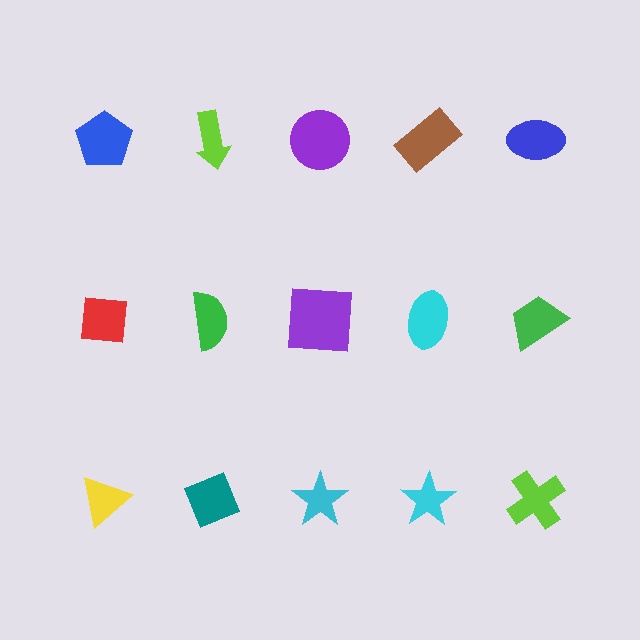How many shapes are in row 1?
5 shapes.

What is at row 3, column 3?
A cyan star.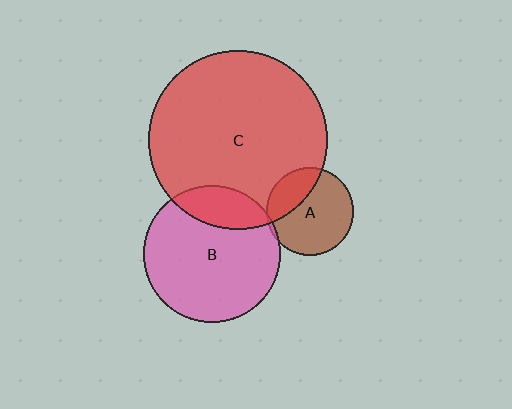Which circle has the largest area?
Circle C (red).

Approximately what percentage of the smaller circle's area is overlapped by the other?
Approximately 5%.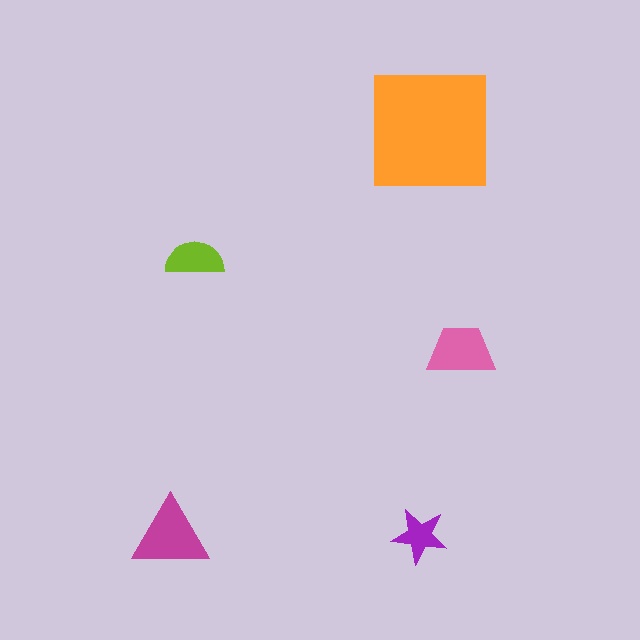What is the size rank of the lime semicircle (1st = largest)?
4th.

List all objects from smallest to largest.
The purple star, the lime semicircle, the pink trapezoid, the magenta triangle, the orange square.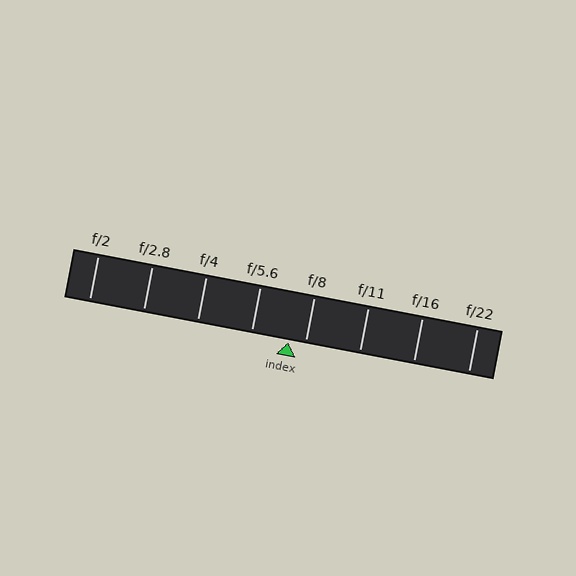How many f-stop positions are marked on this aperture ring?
There are 8 f-stop positions marked.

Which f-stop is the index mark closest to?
The index mark is closest to f/8.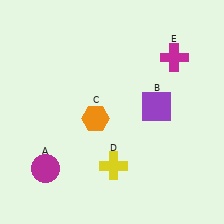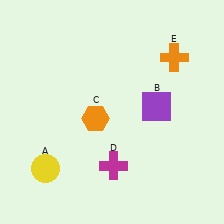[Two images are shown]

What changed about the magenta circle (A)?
In Image 1, A is magenta. In Image 2, it changed to yellow.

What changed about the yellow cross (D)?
In Image 1, D is yellow. In Image 2, it changed to magenta.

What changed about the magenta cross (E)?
In Image 1, E is magenta. In Image 2, it changed to orange.